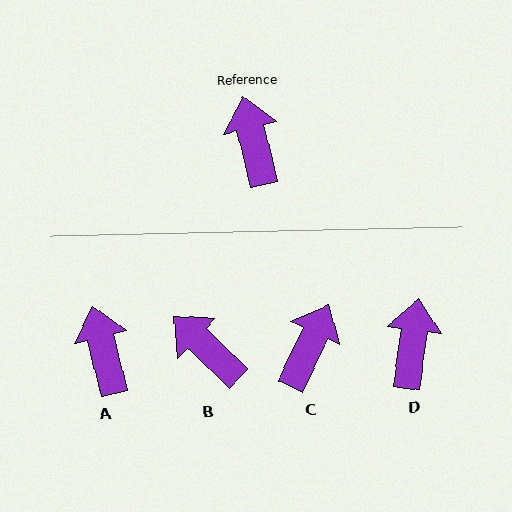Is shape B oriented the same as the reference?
No, it is off by about 32 degrees.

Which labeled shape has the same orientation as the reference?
A.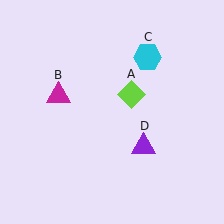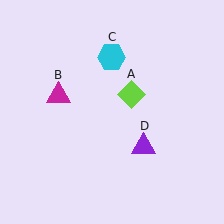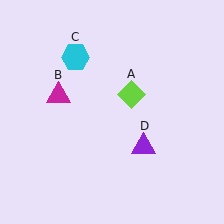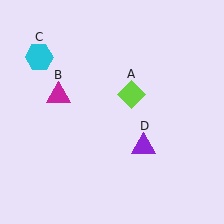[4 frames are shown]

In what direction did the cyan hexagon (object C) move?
The cyan hexagon (object C) moved left.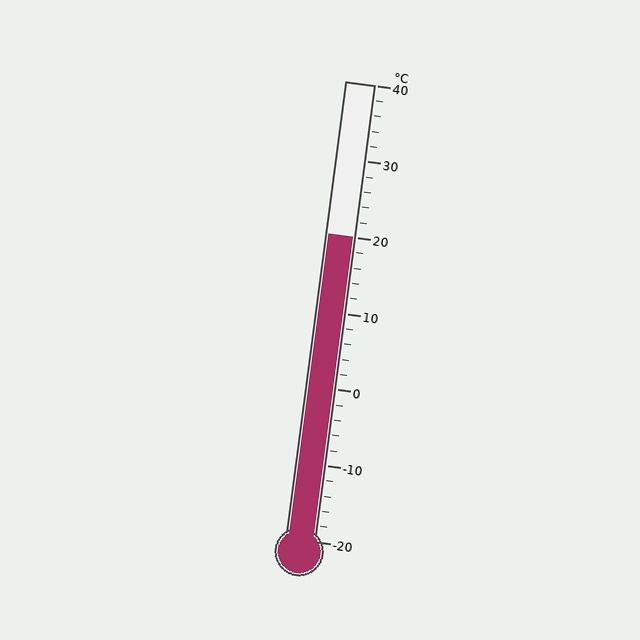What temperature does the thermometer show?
The thermometer shows approximately 20°C.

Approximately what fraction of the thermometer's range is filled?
The thermometer is filled to approximately 65% of its range.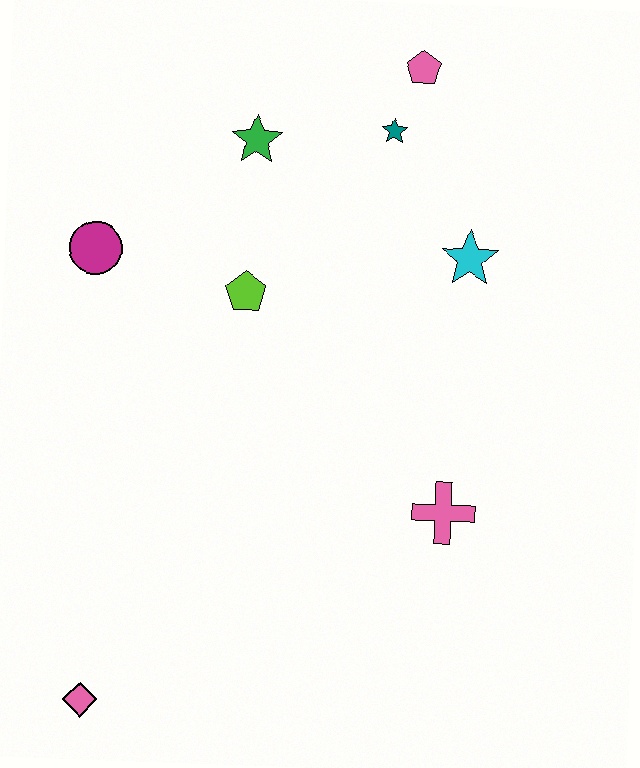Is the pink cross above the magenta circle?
No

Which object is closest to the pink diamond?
The pink cross is closest to the pink diamond.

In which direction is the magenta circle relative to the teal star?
The magenta circle is to the left of the teal star.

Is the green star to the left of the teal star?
Yes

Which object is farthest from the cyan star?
The pink diamond is farthest from the cyan star.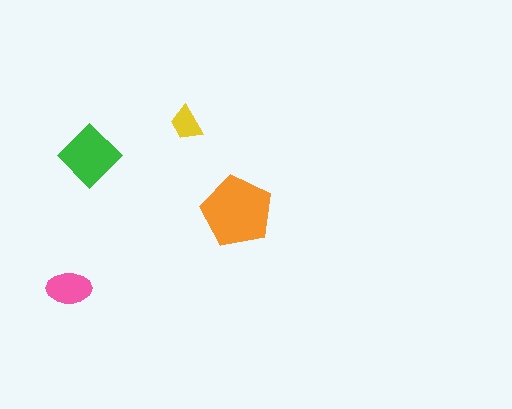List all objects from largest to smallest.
The orange pentagon, the green diamond, the pink ellipse, the yellow trapezoid.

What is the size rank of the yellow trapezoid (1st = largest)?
4th.